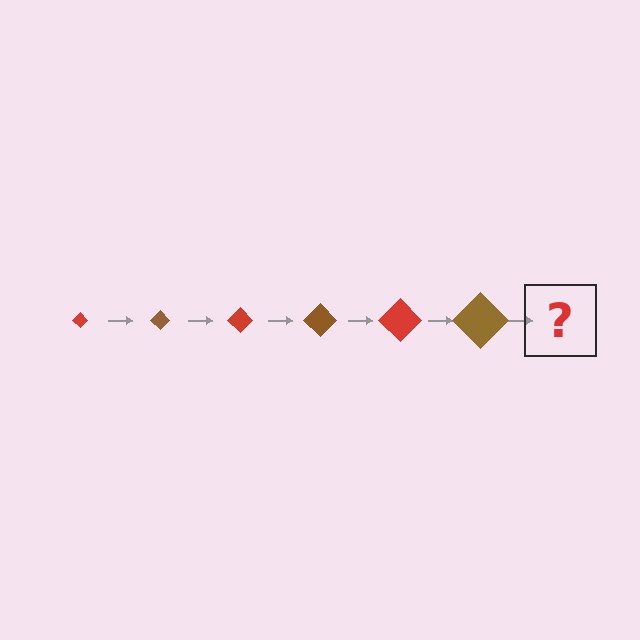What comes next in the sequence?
The next element should be a red diamond, larger than the previous one.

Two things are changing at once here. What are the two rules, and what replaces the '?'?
The two rules are that the diamond grows larger each step and the color cycles through red and brown. The '?' should be a red diamond, larger than the previous one.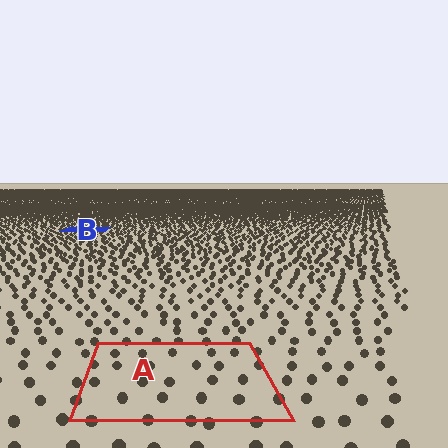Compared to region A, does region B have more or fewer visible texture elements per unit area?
Region B has more texture elements per unit area — they are packed more densely because it is farther away.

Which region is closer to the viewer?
Region A is closer. The texture elements there are larger and more spread out.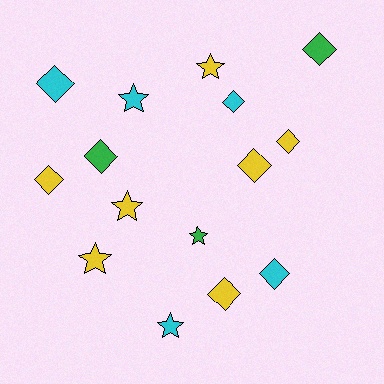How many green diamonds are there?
There are 2 green diamonds.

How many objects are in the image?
There are 15 objects.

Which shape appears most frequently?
Diamond, with 9 objects.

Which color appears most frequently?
Yellow, with 7 objects.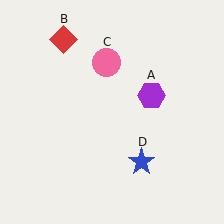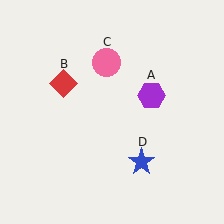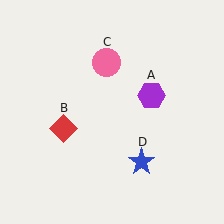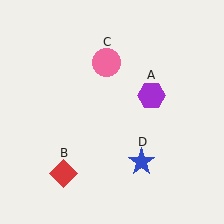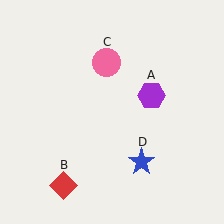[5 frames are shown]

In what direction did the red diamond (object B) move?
The red diamond (object B) moved down.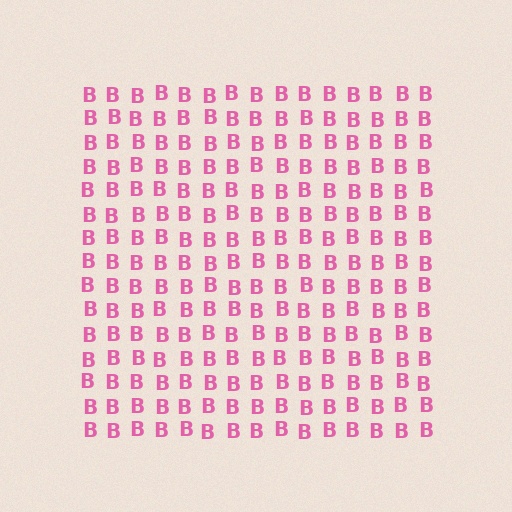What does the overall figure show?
The overall figure shows a square.